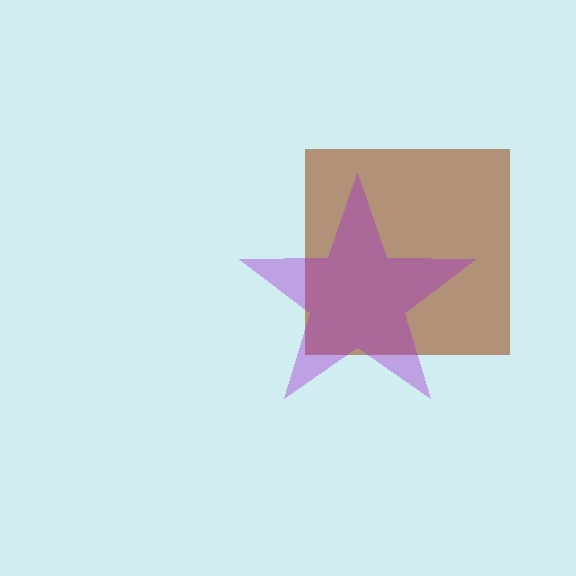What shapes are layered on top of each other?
The layered shapes are: a brown square, a purple star.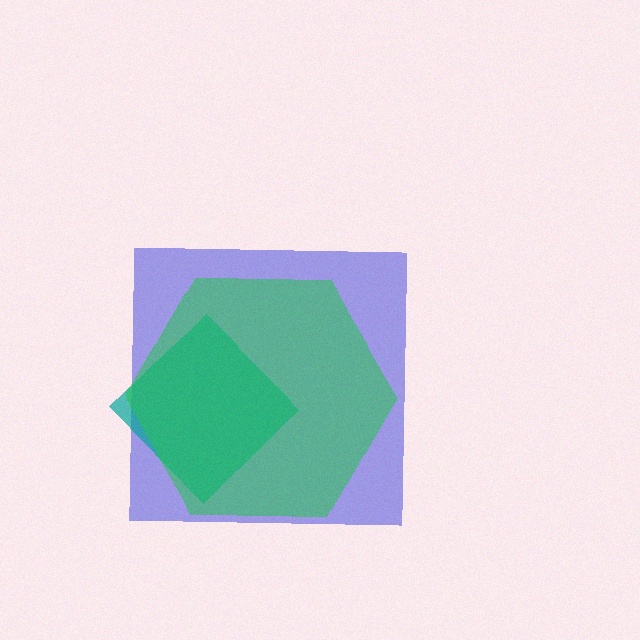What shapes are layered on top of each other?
The layered shapes are: a blue square, a teal diamond, a green hexagon.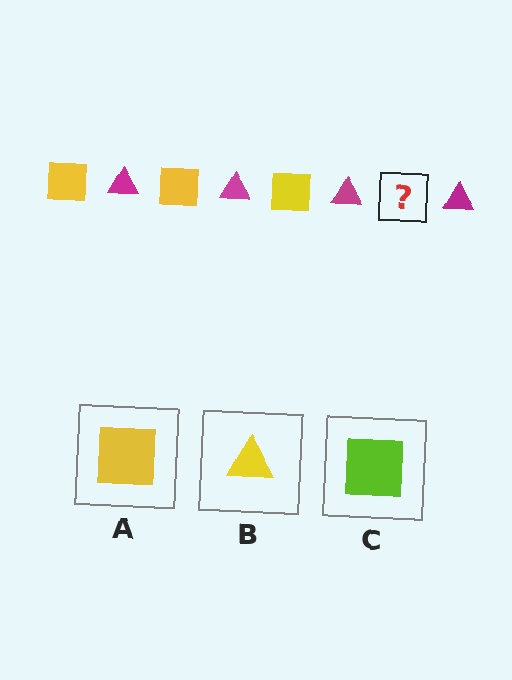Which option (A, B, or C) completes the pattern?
A.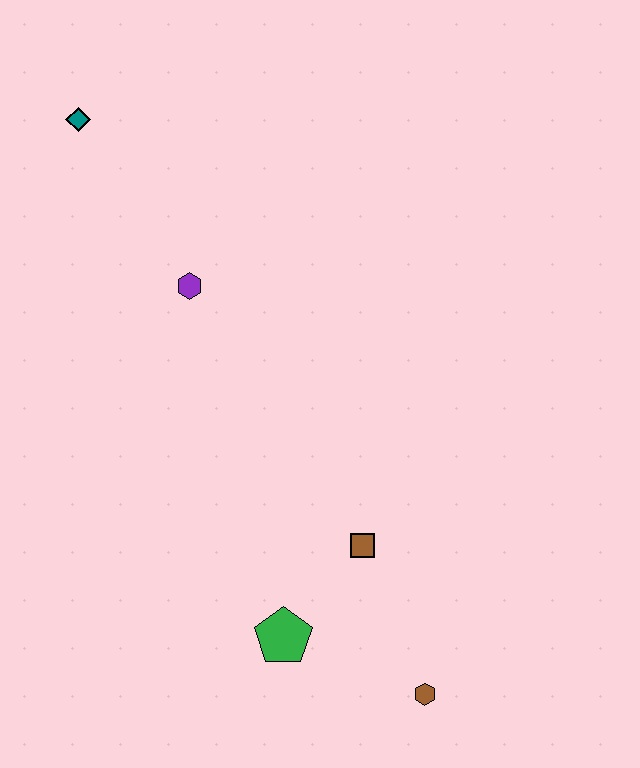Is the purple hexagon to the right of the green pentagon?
No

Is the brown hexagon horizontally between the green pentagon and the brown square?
No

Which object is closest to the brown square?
The green pentagon is closest to the brown square.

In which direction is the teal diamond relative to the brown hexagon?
The teal diamond is above the brown hexagon.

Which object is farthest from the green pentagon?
The teal diamond is farthest from the green pentagon.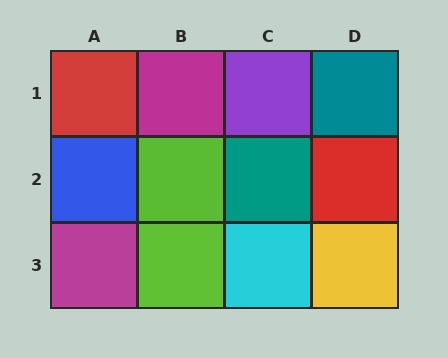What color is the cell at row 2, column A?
Blue.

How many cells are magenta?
2 cells are magenta.